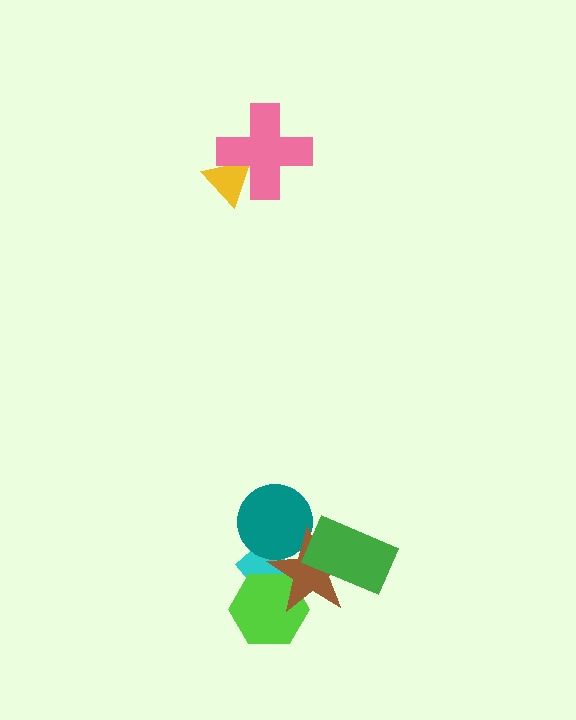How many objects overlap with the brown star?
4 objects overlap with the brown star.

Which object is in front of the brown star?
The green rectangle is in front of the brown star.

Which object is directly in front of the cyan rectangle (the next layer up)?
The teal circle is directly in front of the cyan rectangle.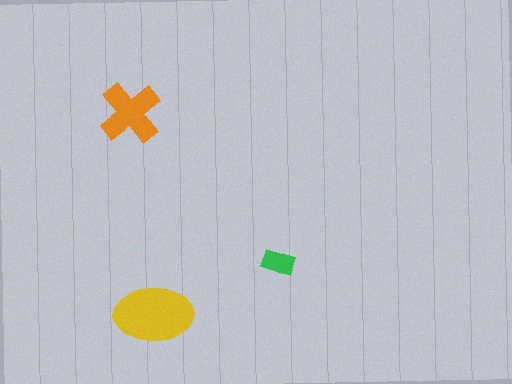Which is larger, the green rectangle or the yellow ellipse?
The yellow ellipse.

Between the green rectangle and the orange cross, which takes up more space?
The orange cross.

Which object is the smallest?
The green rectangle.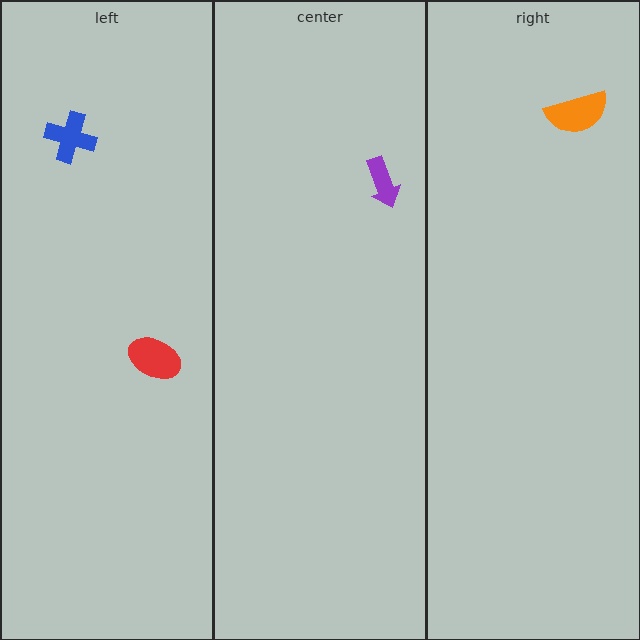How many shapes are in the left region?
2.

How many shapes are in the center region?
1.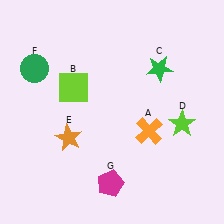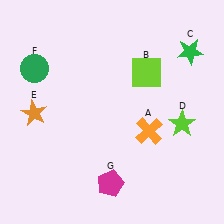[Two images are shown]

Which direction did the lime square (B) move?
The lime square (B) moved right.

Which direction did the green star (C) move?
The green star (C) moved right.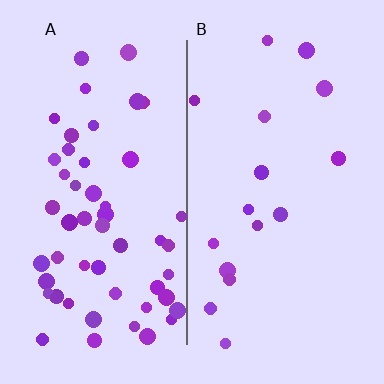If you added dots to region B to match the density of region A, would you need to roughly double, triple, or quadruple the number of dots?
Approximately triple.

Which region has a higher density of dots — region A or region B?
A (the left).